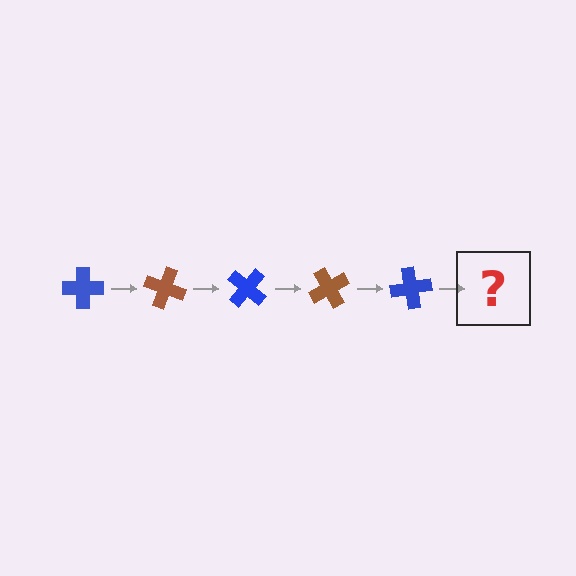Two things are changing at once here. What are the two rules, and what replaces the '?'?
The two rules are that it rotates 20 degrees each step and the color cycles through blue and brown. The '?' should be a brown cross, rotated 100 degrees from the start.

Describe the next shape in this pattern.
It should be a brown cross, rotated 100 degrees from the start.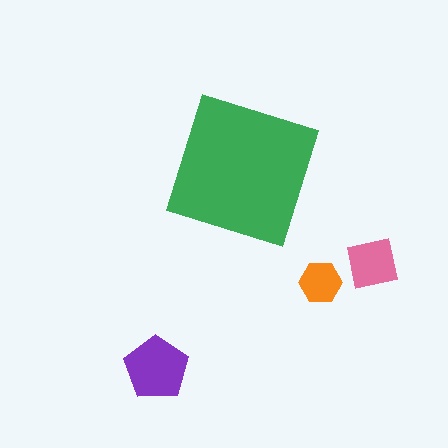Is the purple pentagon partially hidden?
No, the purple pentagon is fully visible.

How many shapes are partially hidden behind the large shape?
0 shapes are partially hidden.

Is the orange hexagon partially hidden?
No, the orange hexagon is fully visible.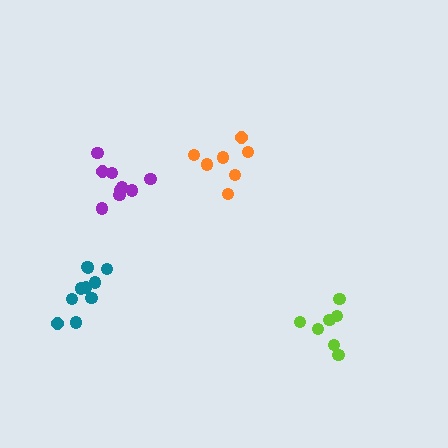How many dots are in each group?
Group 1: 10 dots, Group 2: 7 dots, Group 3: 9 dots, Group 4: 7 dots (33 total).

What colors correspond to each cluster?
The clusters are colored: teal, lime, purple, orange.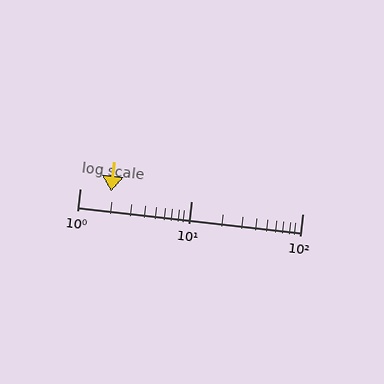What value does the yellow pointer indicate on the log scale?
The pointer indicates approximately 1.9.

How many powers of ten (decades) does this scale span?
The scale spans 2 decades, from 1 to 100.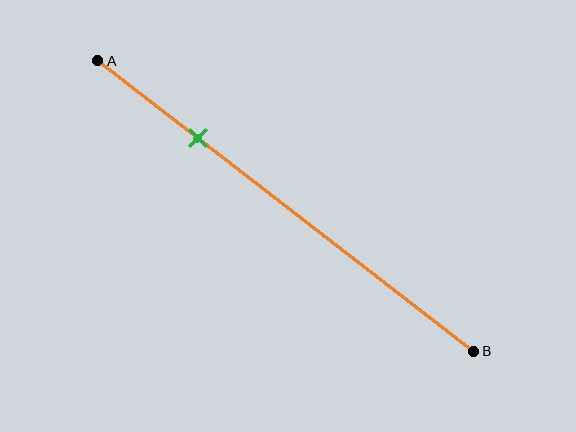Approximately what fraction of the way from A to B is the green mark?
The green mark is approximately 25% of the way from A to B.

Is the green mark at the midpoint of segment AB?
No, the mark is at about 25% from A, not at the 50% midpoint.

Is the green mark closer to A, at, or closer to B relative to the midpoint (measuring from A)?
The green mark is closer to point A than the midpoint of segment AB.